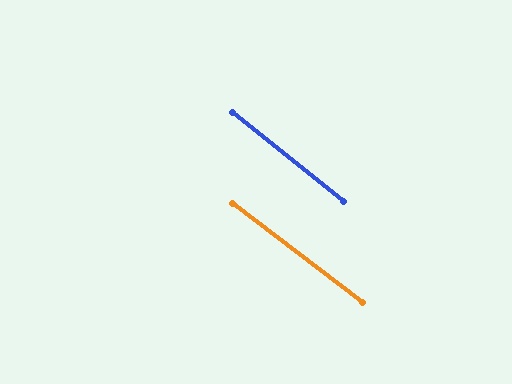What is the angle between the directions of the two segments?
Approximately 2 degrees.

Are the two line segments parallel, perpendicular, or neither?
Parallel — their directions differ by only 1.8°.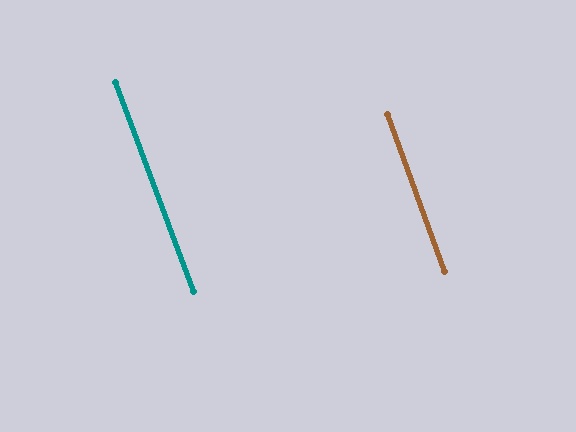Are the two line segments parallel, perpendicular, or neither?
Parallel — their directions differ by only 0.8°.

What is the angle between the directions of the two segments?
Approximately 1 degree.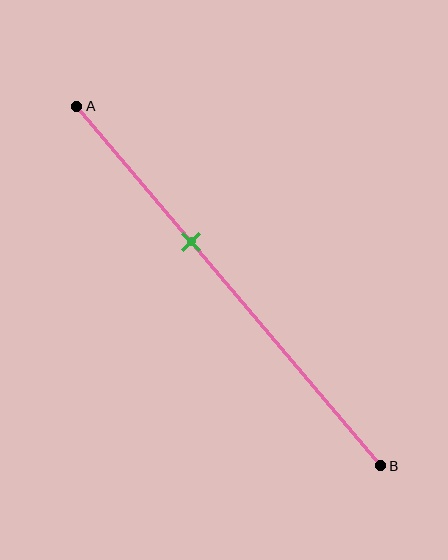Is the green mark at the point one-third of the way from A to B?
No, the mark is at about 40% from A, not at the 33% one-third point.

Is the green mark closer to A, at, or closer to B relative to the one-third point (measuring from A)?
The green mark is closer to point B than the one-third point of segment AB.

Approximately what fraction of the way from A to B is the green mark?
The green mark is approximately 40% of the way from A to B.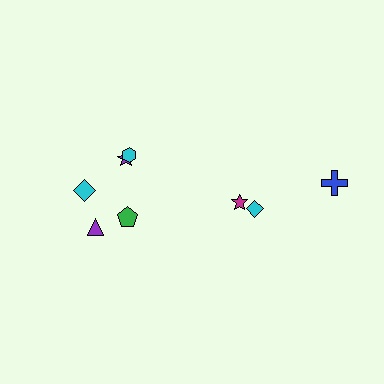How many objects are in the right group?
There are 3 objects.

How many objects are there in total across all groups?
There are 8 objects.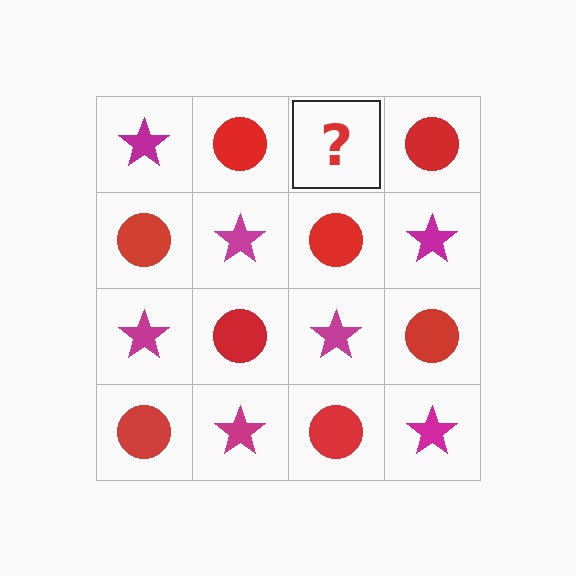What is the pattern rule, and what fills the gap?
The rule is that it alternates magenta star and red circle in a checkerboard pattern. The gap should be filled with a magenta star.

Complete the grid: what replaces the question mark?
The question mark should be replaced with a magenta star.